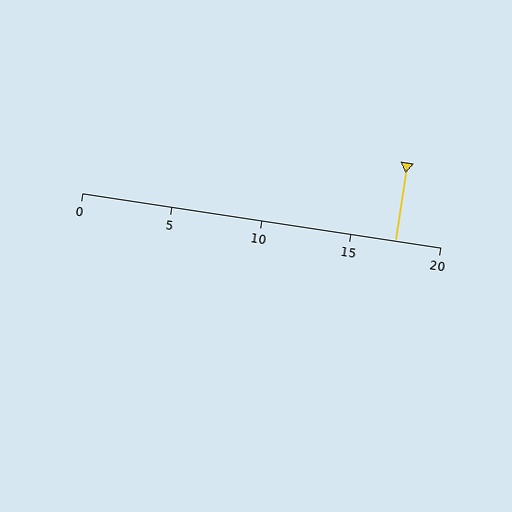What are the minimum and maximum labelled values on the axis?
The axis runs from 0 to 20.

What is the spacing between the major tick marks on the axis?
The major ticks are spaced 5 apart.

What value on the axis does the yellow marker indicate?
The marker indicates approximately 17.5.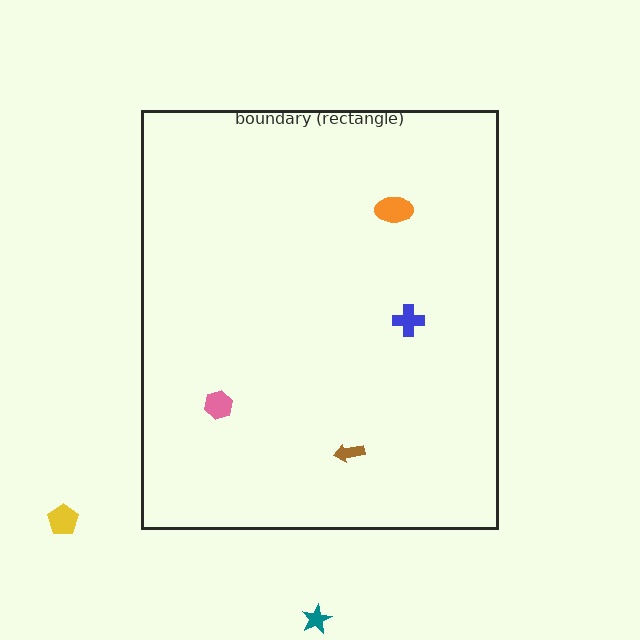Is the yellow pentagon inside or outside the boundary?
Outside.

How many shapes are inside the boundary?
4 inside, 2 outside.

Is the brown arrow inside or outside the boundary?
Inside.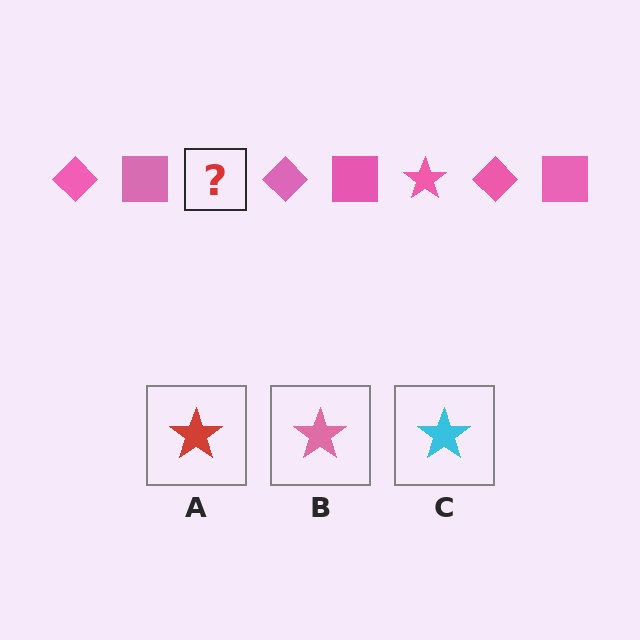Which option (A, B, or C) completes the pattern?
B.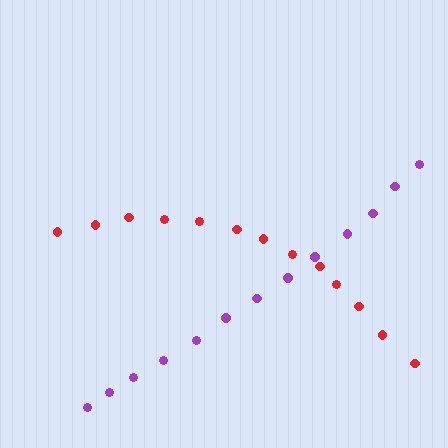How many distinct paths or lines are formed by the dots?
There are 2 distinct paths.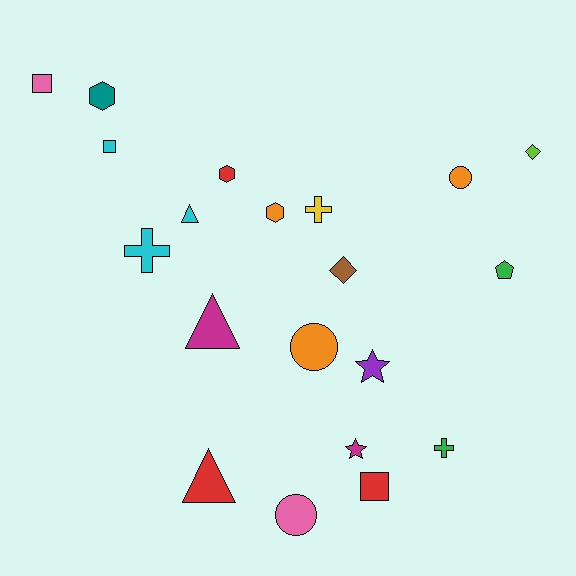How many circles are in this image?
There are 3 circles.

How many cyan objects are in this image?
There are 3 cyan objects.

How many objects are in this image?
There are 20 objects.